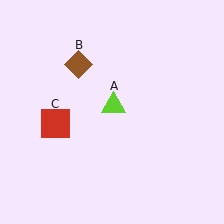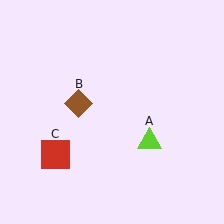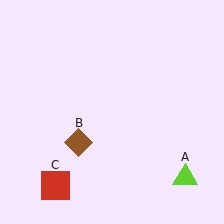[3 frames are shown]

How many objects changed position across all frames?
3 objects changed position: lime triangle (object A), brown diamond (object B), red square (object C).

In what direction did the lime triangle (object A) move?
The lime triangle (object A) moved down and to the right.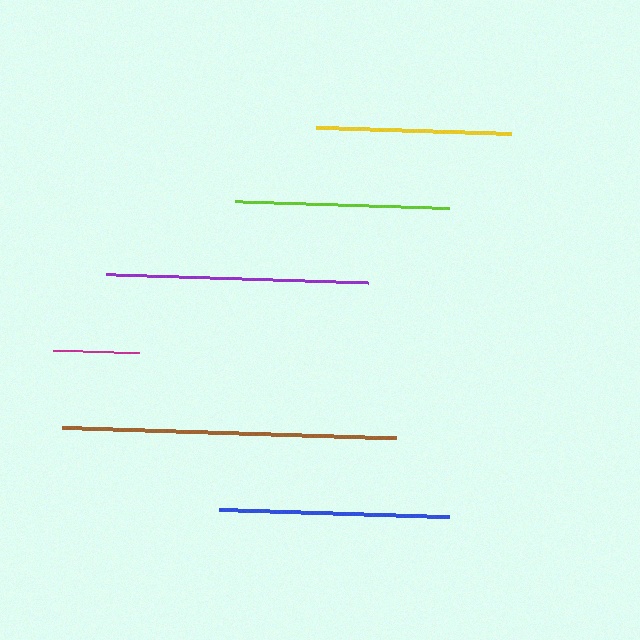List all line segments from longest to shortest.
From longest to shortest: brown, purple, blue, lime, yellow, magenta.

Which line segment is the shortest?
The magenta line is the shortest at approximately 87 pixels.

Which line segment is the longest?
The brown line is the longest at approximately 333 pixels.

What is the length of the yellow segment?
The yellow segment is approximately 196 pixels long.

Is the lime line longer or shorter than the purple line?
The purple line is longer than the lime line.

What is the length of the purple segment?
The purple segment is approximately 261 pixels long.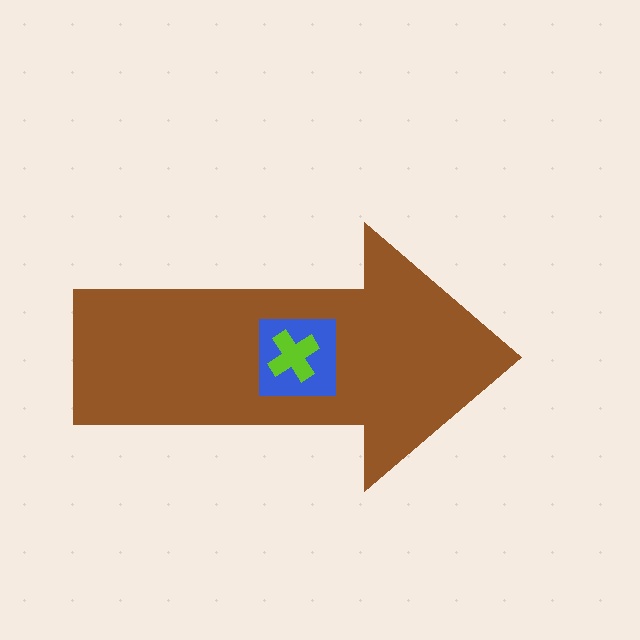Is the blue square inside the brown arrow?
Yes.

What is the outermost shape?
The brown arrow.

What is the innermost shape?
The lime cross.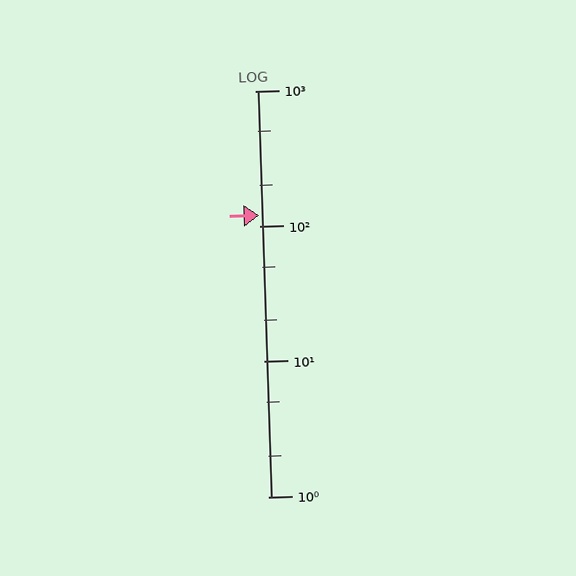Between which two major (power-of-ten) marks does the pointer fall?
The pointer is between 100 and 1000.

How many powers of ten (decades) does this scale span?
The scale spans 3 decades, from 1 to 1000.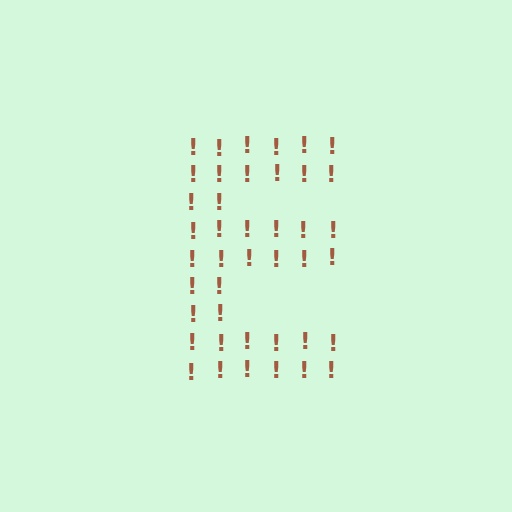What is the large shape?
The large shape is the letter E.